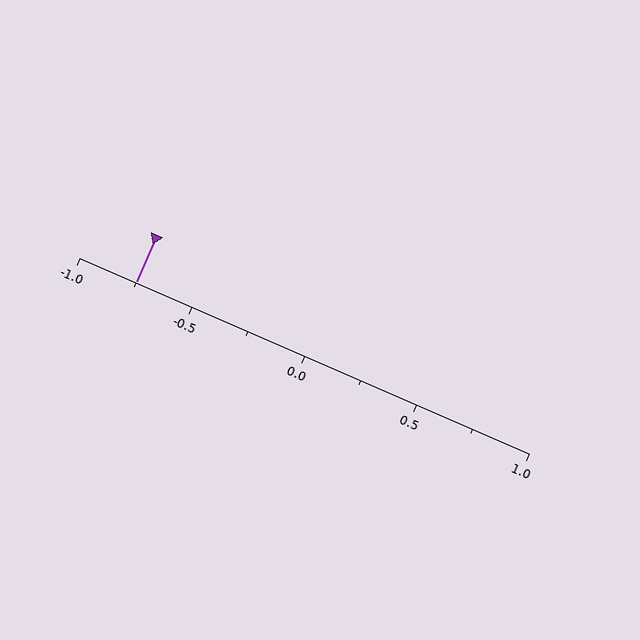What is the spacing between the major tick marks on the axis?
The major ticks are spaced 0.5 apart.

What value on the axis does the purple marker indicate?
The marker indicates approximately -0.75.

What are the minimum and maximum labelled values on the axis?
The axis runs from -1.0 to 1.0.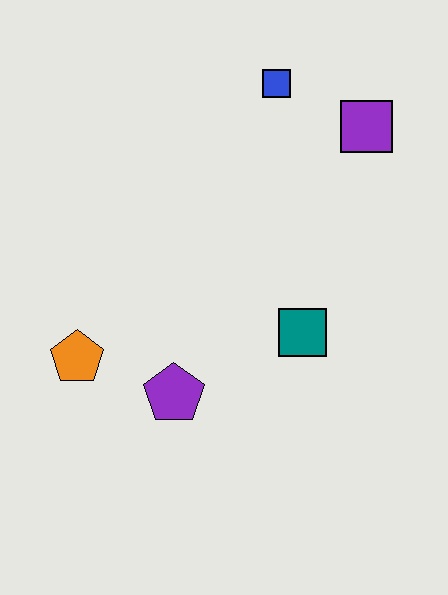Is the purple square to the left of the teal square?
No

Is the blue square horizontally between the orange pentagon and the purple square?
Yes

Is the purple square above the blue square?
No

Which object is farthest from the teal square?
The blue square is farthest from the teal square.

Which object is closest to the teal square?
The purple pentagon is closest to the teal square.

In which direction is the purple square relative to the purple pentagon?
The purple square is above the purple pentagon.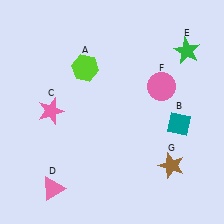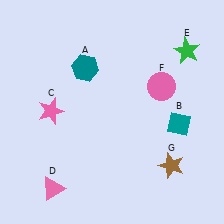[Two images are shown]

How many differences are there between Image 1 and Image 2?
There is 1 difference between the two images.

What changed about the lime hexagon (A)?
In Image 1, A is lime. In Image 2, it changed to teal.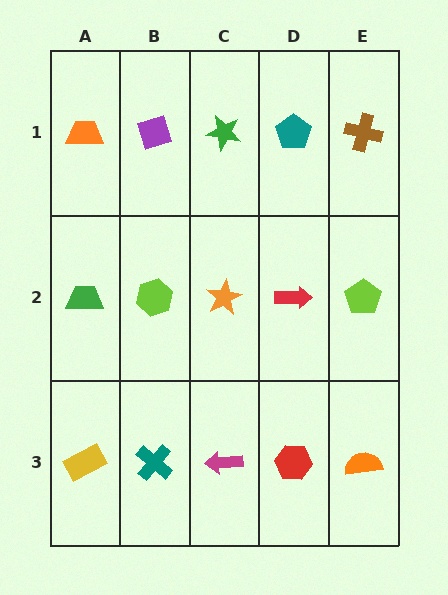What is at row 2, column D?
A red arrow.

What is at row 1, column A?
An orange trapezoid.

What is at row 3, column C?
A magenta arrow.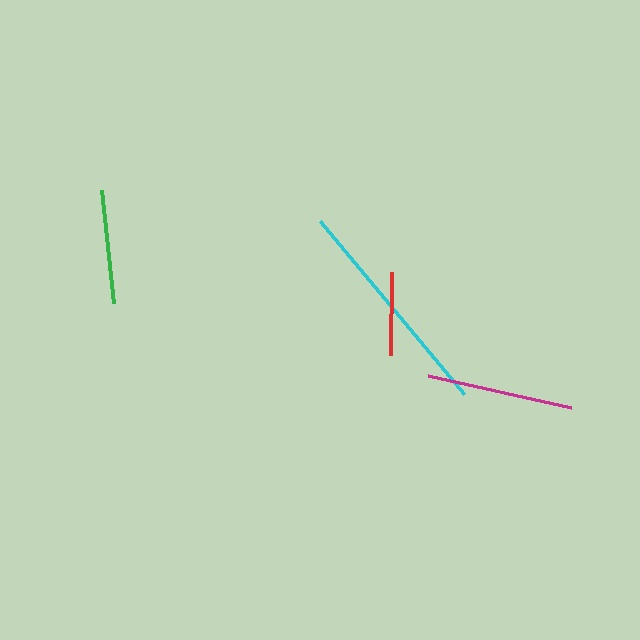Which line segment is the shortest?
The red line is the shortest at approximately 82 pixels.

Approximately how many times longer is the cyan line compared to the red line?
The cyan line is approximately 2.7 times the length of the red line.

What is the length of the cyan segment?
The cyan segment is approximately 225 pixels long.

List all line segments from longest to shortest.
From longest to shortest: cyan, magenta, green, red.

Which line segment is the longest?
The cyan line is the longest at approximately 225 pixels.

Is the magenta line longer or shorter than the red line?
The magenta line is longer than the red line.